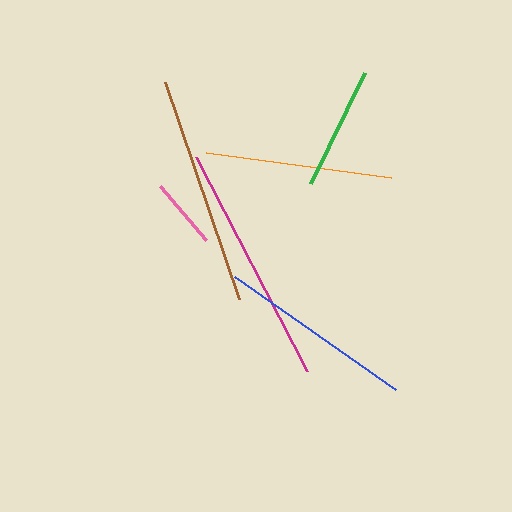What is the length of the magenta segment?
The magenta segment is approximately 241 pixels long.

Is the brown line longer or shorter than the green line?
The brown line is longer than the green line.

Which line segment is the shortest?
The pink line is the shortest at approximately 71 pixels.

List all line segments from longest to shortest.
From longest to shortest: magenta, brown, blue, orange, green, pink.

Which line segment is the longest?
The magenta line is the longest at approximately 241 pixels.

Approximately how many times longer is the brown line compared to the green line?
The brown line is approximately 1.9 times the length of the green line.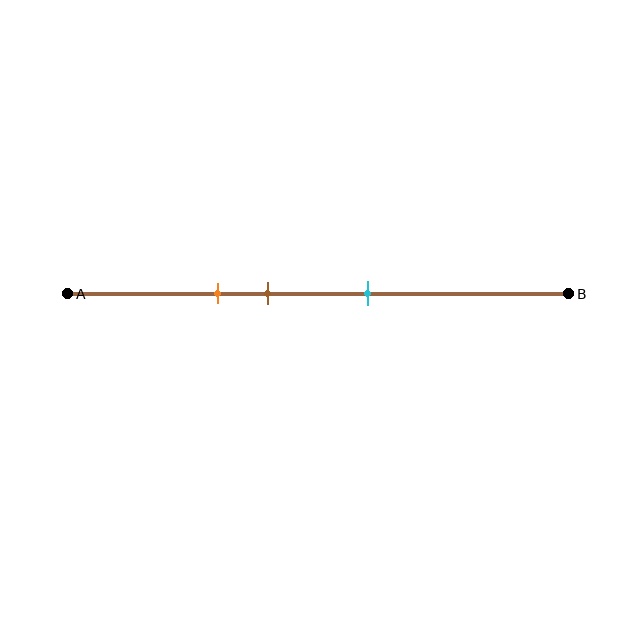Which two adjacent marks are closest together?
The orange and brown marks are the closest adjacent pair.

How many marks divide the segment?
There are 3 marks dividing the segment.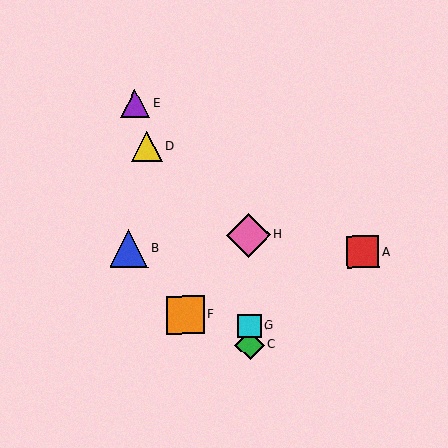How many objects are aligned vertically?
3 objects (C, G, H) are aligned vertically.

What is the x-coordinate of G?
Object G is at x≈250.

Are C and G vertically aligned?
Yes, both are at x≈250.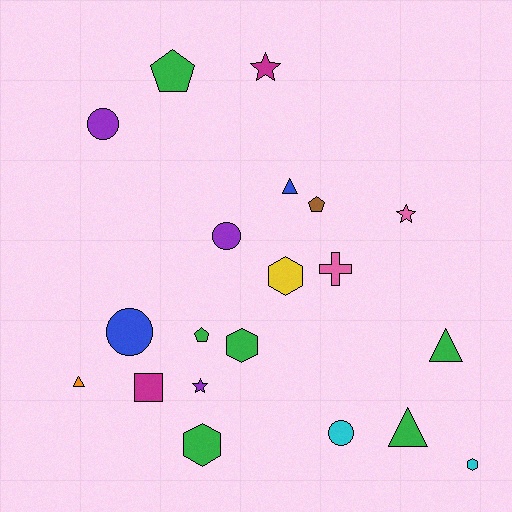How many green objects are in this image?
There are 6 green objects.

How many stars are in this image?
There are 3 stars.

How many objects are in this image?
There are 20 objects.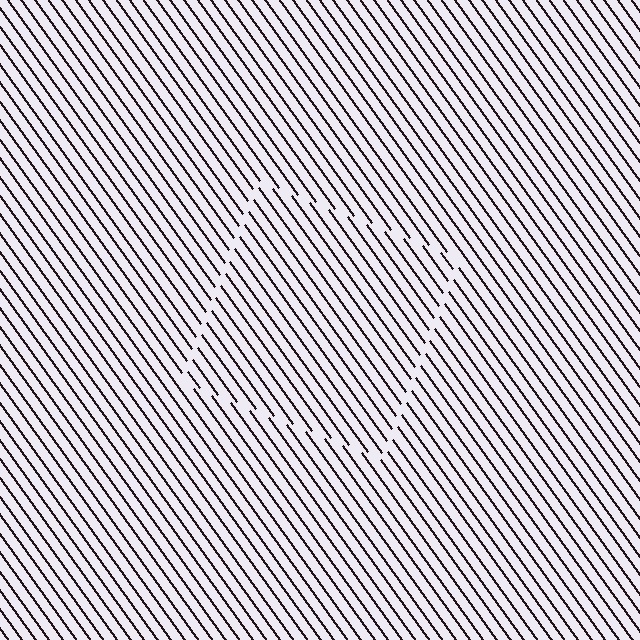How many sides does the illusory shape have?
4 sides — the line-ends trace a square.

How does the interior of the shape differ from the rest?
The interior of the shape contains the same grating, shifted by half a period — the contour is defined by the phase discontinuity where line-ends from the inner and outer gratings abut.